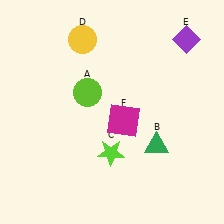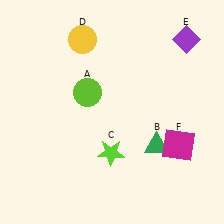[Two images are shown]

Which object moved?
The magenta square (F) moved right.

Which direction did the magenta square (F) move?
The magenta square (F) moved right.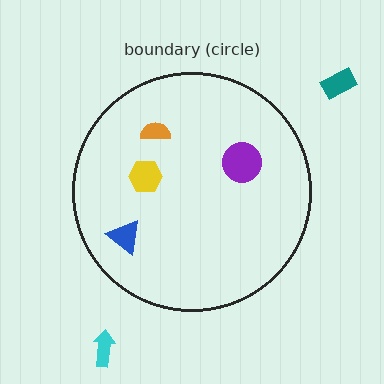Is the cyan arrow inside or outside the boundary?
Outside.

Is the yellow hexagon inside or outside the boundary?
Inside.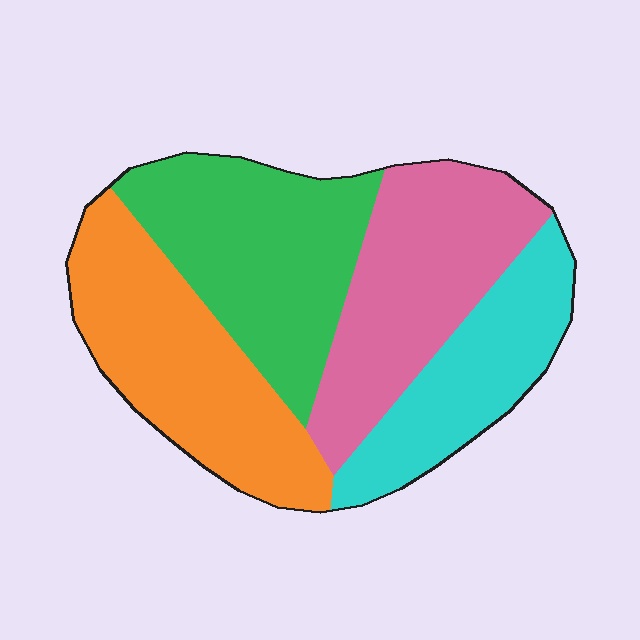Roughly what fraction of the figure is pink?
Pink covers roughly 25% of the figure.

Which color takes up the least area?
Cyan, at roughly 20%.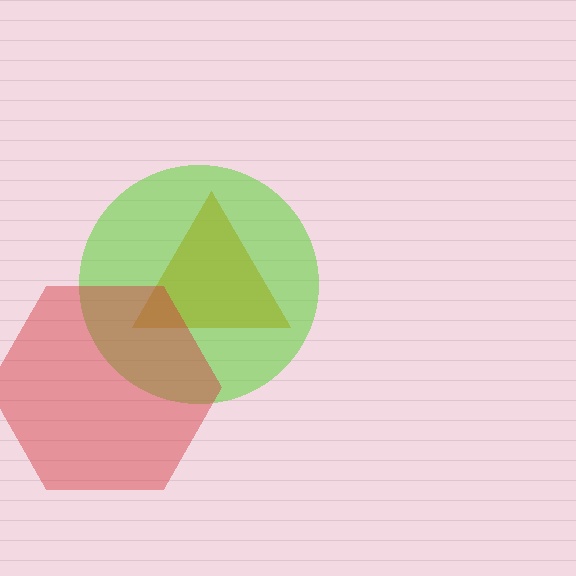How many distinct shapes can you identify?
There are 3 distinct shapes: an orange triangle, a lime circle, a red hexagon.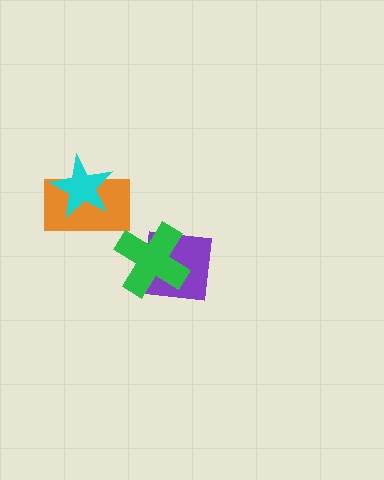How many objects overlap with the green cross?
1 object overlaps with the green cross.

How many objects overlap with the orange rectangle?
1 object overlaps with the orange rectangle.